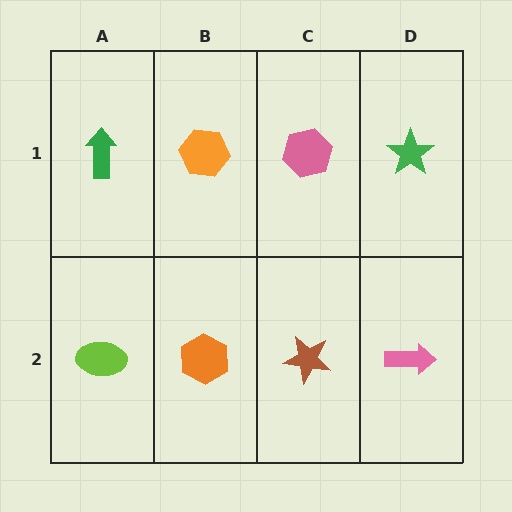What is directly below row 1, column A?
A lime ellipse.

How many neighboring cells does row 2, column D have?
2.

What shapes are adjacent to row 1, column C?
A brown star (row 2, column C), an orange hexagon (row 1, column B), a green star (row 1, column D).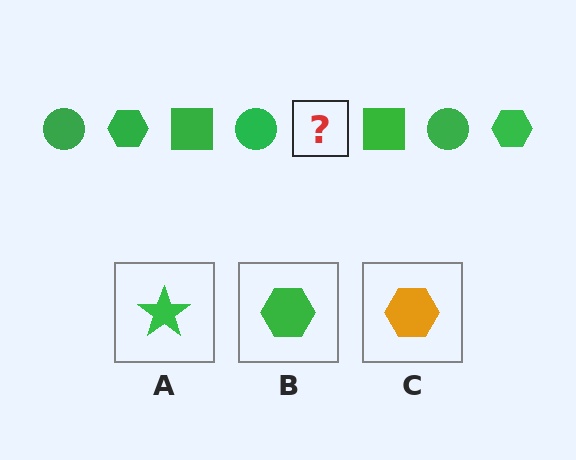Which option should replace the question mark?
Option B.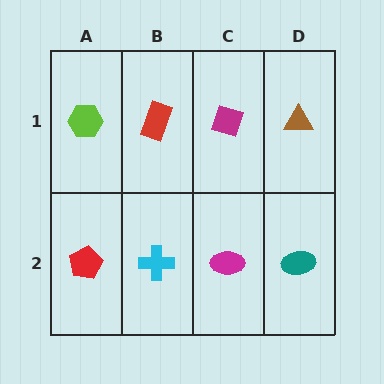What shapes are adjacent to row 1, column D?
A teal ellipse (row 2, column D), a magenta diamond (row 1, column C).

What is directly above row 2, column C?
A magenta diamond.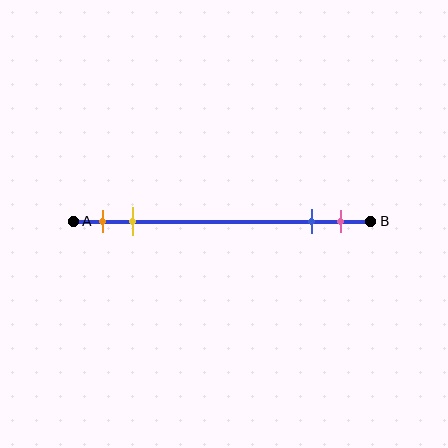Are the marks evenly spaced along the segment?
No, the marks are not evenly spaced.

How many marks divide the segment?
There are 4 marks dividing the segment.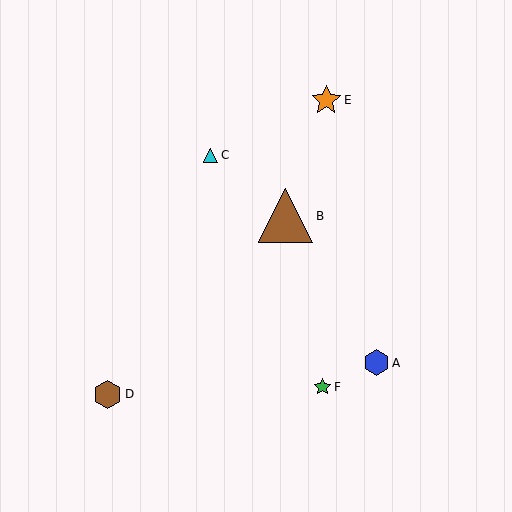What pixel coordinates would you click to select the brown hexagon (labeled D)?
Click at (108, 395) to select the brown hexagon D.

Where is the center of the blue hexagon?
The center of the blue hexagon is at (377, 363).